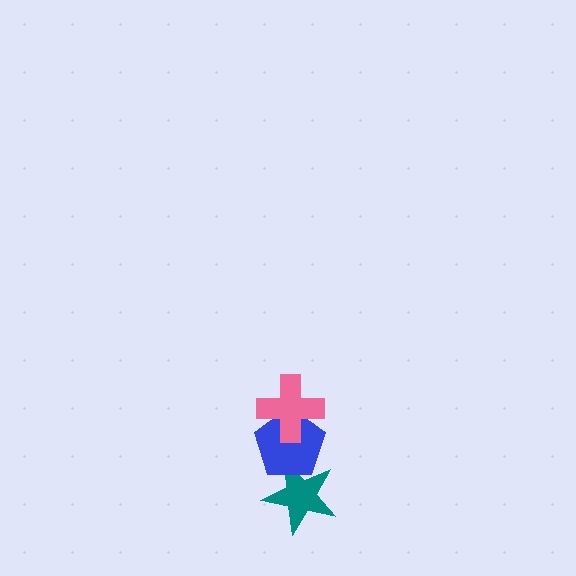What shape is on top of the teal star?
The blue pentagon is on top of the teal star.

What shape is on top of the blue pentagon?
The pink cross is on top of the blue pentagon.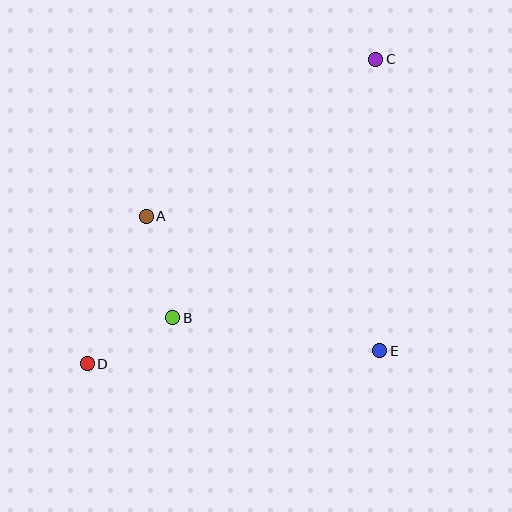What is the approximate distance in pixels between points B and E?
The distance between B and E is approximately 209 pixels.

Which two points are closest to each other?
Points B and D are closest to each other.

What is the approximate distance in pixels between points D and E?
The distance between D and E is approximately 293 pixels.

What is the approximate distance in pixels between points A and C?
The distance between A and C is approximately 278 pixels.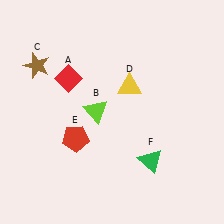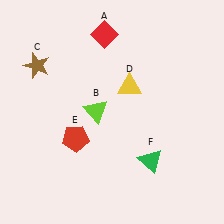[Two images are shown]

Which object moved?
The red diamond (A) moved up.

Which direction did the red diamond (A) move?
The red diamond (A) moved up.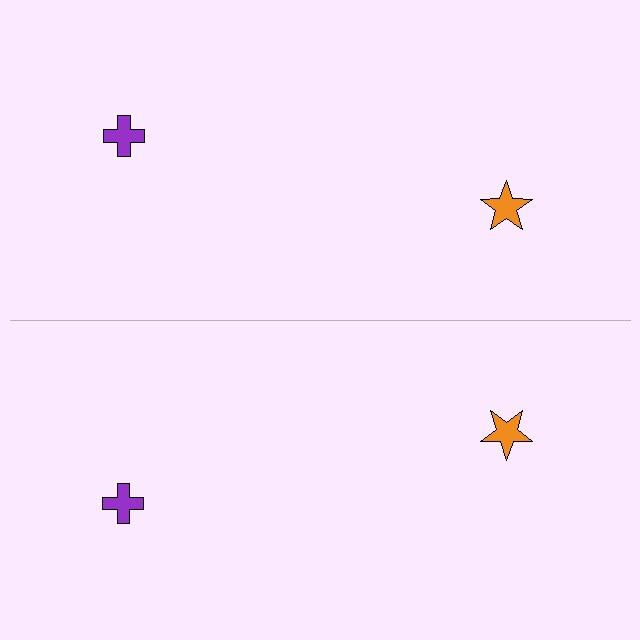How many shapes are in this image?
There are 4 shapes in this image.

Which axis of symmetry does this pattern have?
The pattern has a horizontal axis of symmetry running through the center of the image.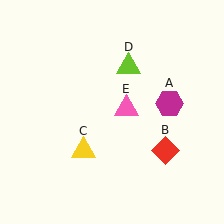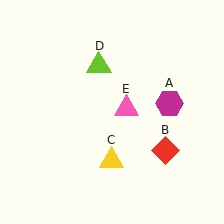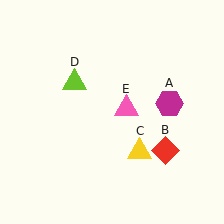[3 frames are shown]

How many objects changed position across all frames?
2 objects changed position: yellow triangle (object C), lime triangle (object D).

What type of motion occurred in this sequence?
The yellow triangle (object C), lime triangle (object D) rotated counterclockwise around the center of the scene.